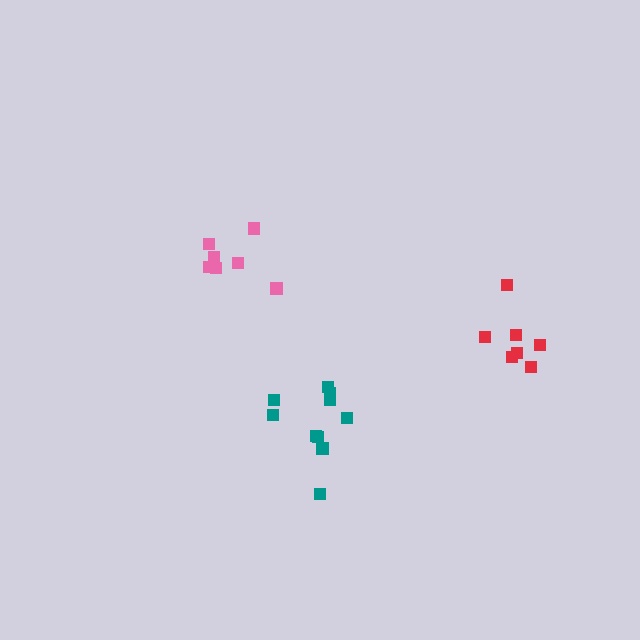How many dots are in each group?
Group 1: 7 dots, Group 2: 10 dots, Group 3: 7 dots (24 total).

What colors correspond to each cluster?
The clusters are colored: pink, teal, red.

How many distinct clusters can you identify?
There are 3 distinct clusters.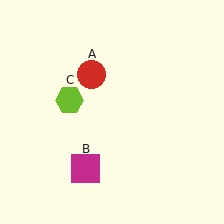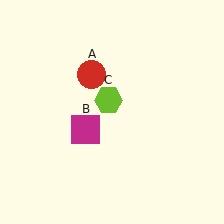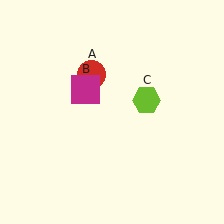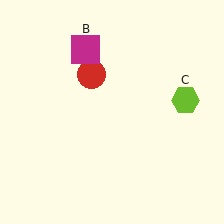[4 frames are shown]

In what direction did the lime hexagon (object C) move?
The lime hexagon (object C) moved right.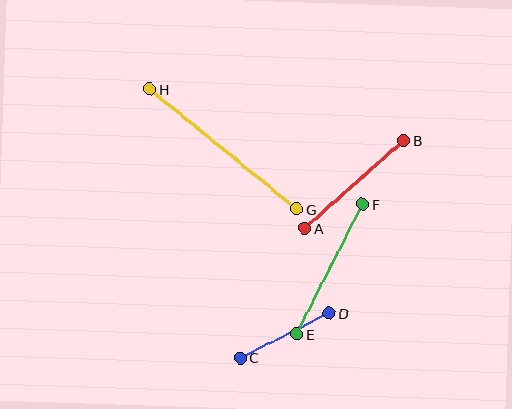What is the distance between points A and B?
The distance is approximately 133 pixels.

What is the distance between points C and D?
The distance is approximately 99 pixels.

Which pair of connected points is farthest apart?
Points G and H are farthest apart.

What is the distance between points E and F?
The distance is approximately 146 pixels.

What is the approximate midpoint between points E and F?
The midpoint is at approximately (330, 269) pixels.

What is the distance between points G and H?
The distance is approximately 190 pixels.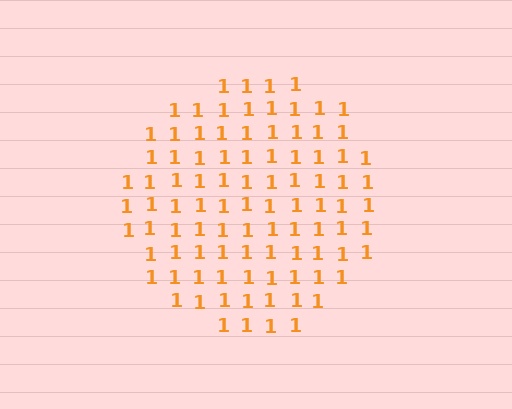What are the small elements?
The small elements are digit 1's.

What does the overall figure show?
The overall figure shows a circle.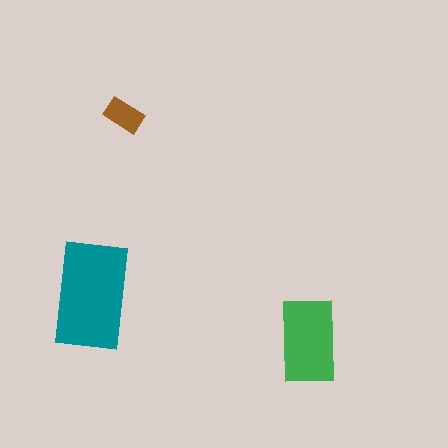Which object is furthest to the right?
The green rectangle is rightmost.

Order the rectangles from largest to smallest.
the teal one, the green one, the brown one.